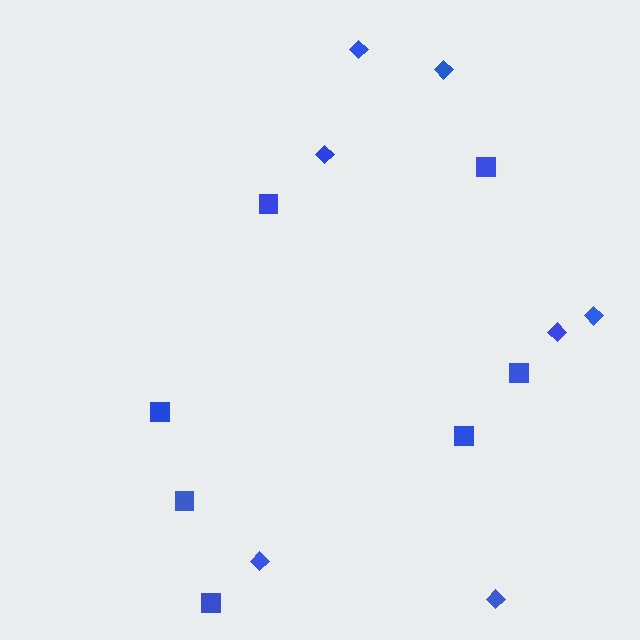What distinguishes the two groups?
There are 2 groups: one group of diamonds (7) and one group of squares (7).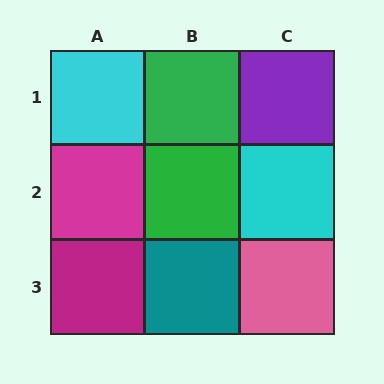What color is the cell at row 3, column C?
Pink.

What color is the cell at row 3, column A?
Magenta.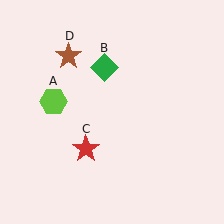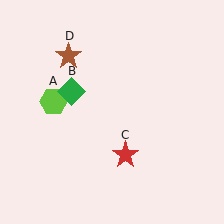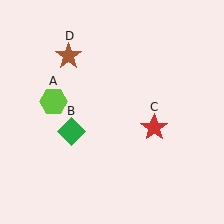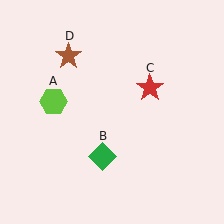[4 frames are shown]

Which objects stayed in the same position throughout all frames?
Lime hexagon (object A) and brown star (object D) remained stationary.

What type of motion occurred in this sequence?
The green diamond (object B), red star (object C) rotated counterclockwise around the center of the scene.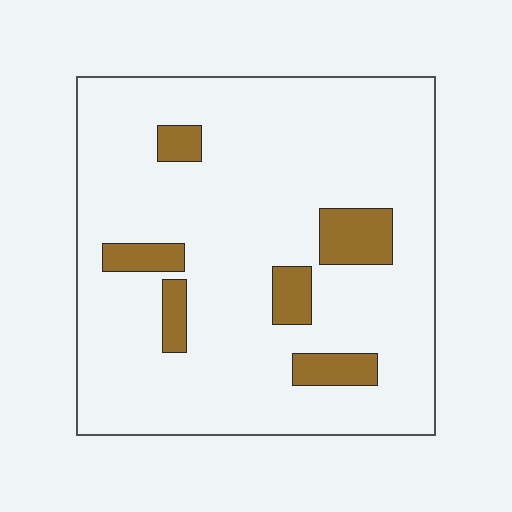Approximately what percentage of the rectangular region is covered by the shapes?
Approximately 10%.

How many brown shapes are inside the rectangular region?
6.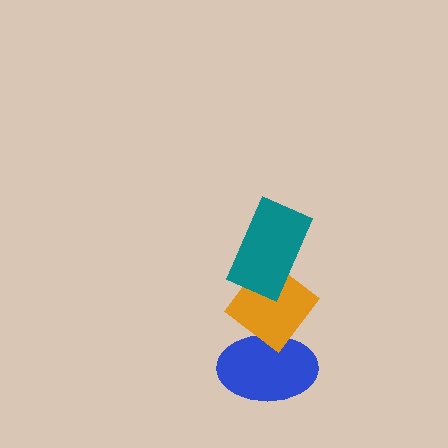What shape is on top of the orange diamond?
The teal rectangle is on top of the orange diamond.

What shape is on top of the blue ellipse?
The orange diamond is on top of the blue ellipse.